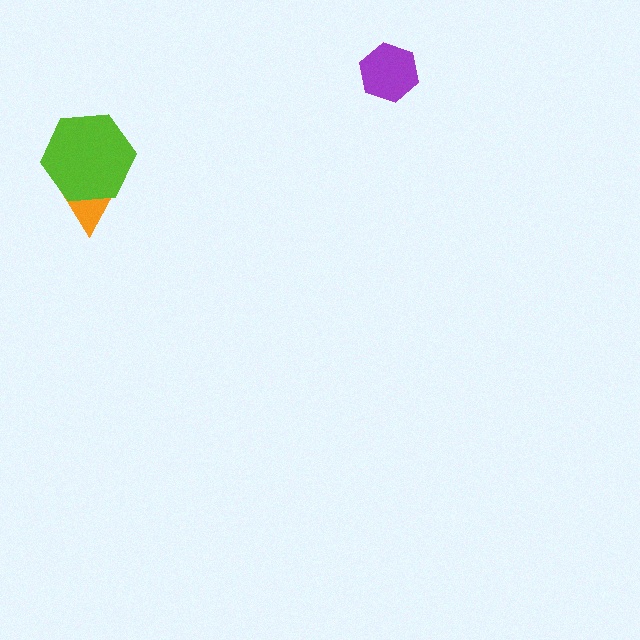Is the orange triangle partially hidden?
Yes, it is partially covered by another shape.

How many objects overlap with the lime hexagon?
1 object overlaps with the lime hexagon.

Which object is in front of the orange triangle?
The lime hexagon is in front of the orange triangle.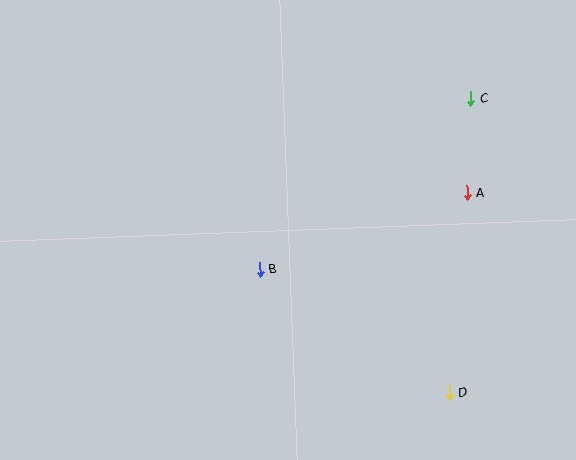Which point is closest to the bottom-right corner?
Point D is closest to the bottom-right corner.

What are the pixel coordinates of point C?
Point C is at (471, 99).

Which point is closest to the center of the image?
Point B at (259, 269) is closest to the center.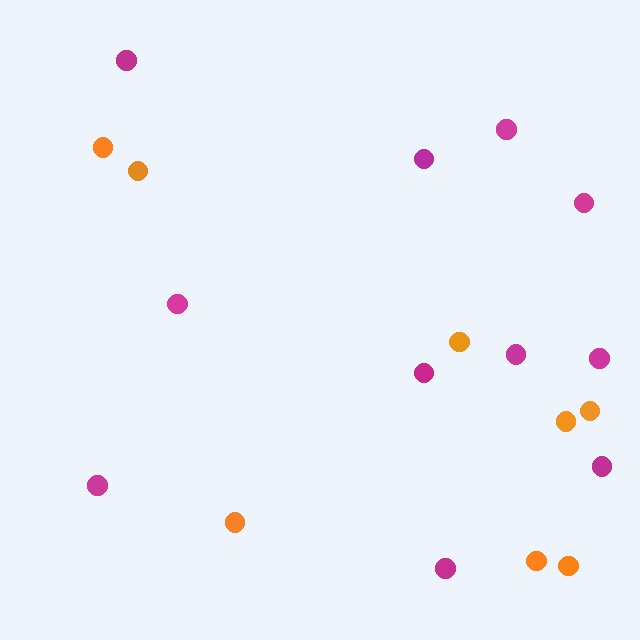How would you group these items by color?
There are 2 groups: one group of magenta circles (11) and one group of orange circles (8).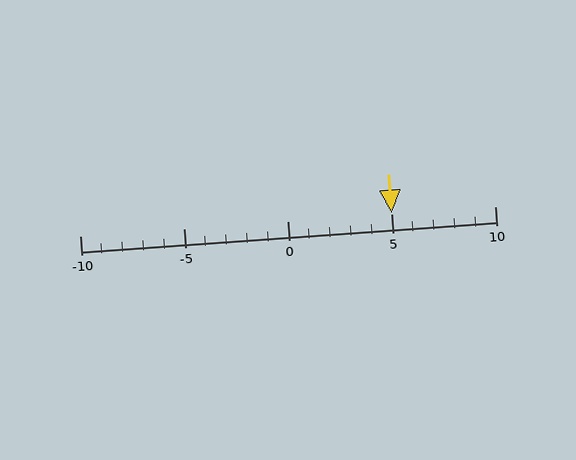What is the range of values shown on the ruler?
The ruler shows values from -10 to 10.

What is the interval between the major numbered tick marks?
The major tick marks are spaced 5 units apart.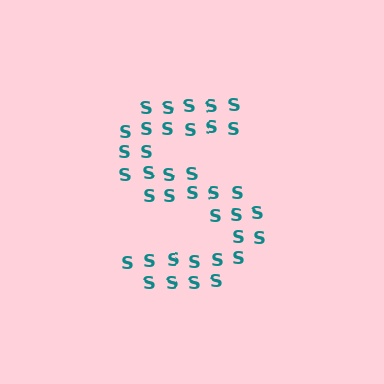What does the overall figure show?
The overall figure shows the letter S.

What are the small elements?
The small elements are letter S's.